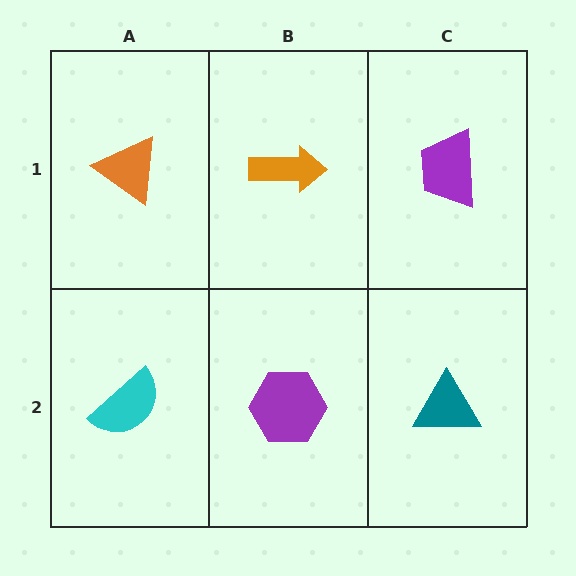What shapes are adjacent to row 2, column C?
A purple trapezoid (row 1, column C), a purple hexagon (row 2, column B).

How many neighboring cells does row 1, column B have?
3.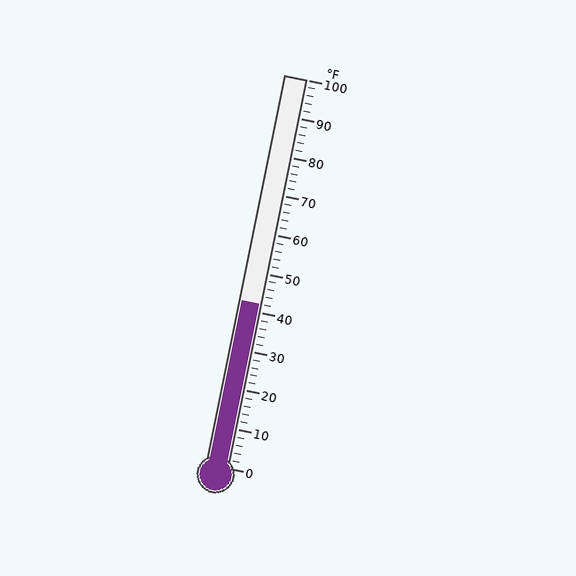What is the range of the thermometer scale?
The thermometer scale ranges from 0°F to 100°F.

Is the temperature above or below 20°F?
The temperature is above 20°F.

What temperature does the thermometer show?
The thermometer shows approximately 42°F.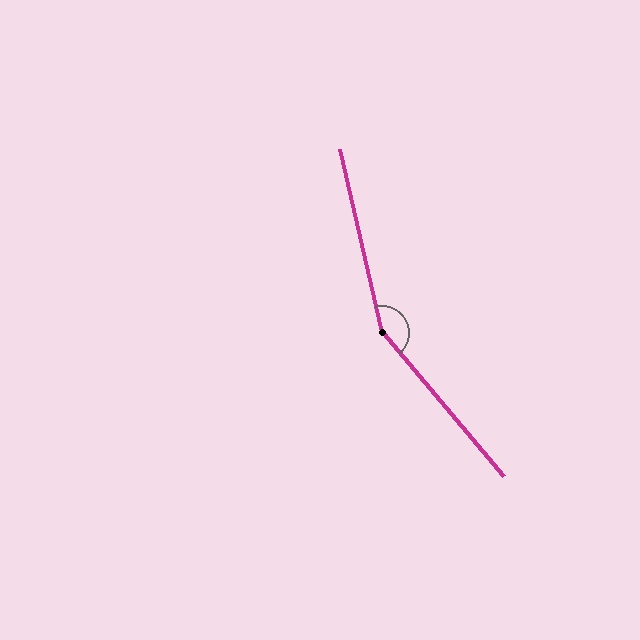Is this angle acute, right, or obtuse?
It is obtuse.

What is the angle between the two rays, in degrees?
Approximately 153 degrees.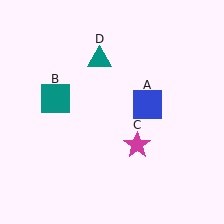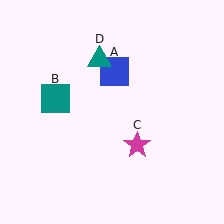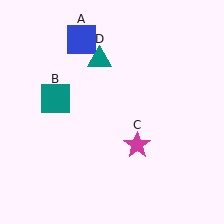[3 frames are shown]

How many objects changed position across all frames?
1 object changed position: blue square (object A).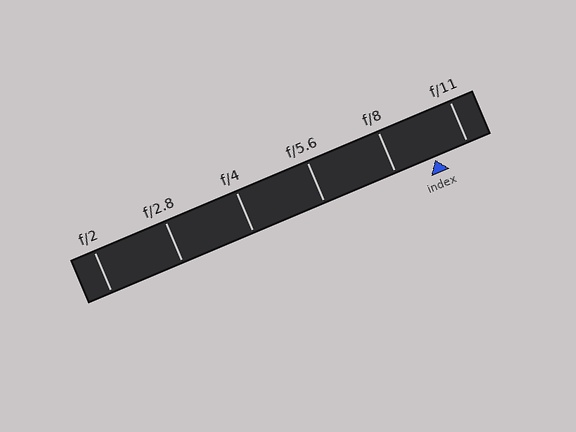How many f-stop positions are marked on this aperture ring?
There are 6 f-stop positions marked.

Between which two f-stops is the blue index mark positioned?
The index mark is between f/8 and f/11.